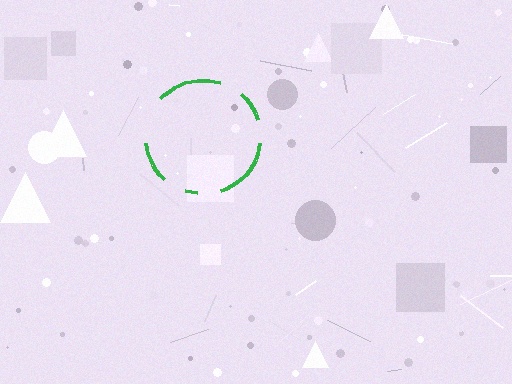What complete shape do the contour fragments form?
The contour fragments form a circle.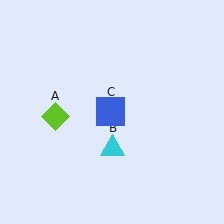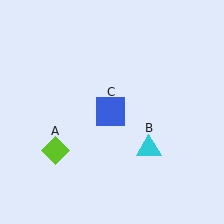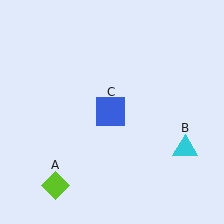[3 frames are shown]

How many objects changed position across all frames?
2 objects changed position: lime diamond (object A), cyan triangle (object B).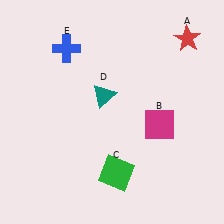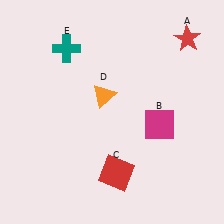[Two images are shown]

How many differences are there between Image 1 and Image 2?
There are 3 differences between the two images.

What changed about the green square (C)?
In Image 1, C is green. In Image 2, it changed to red.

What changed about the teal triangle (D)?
In Image 1, D is teal. In Image 2, it changed to orange.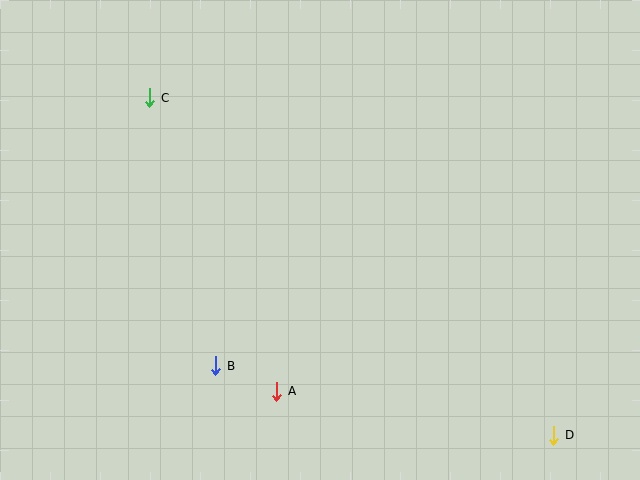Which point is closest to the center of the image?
Point A at (277, 391) is closest to the center.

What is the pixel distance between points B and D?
The distance between B and D is 345 pixels.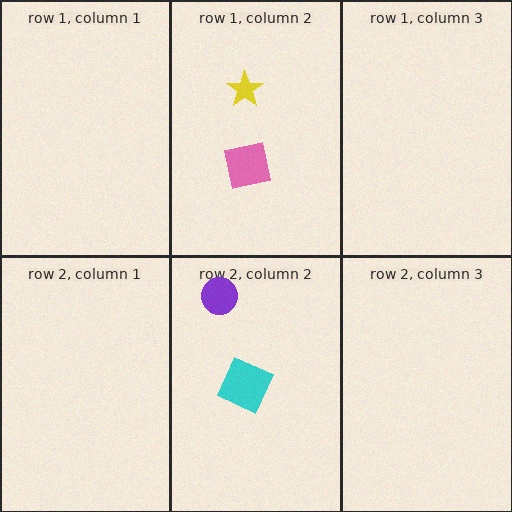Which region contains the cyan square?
The row 2, column 2 region.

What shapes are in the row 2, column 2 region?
The cyan square, the purple circle.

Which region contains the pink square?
The row 1, column 2 region.